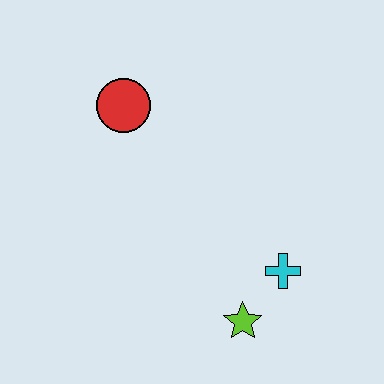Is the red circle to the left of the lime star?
Yes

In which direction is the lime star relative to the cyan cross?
The lime star is below the cyan cross.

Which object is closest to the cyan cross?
The lime star is closest to the cyan cross.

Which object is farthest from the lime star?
The red circle is farthest from the lime star.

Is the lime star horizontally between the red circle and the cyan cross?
Yes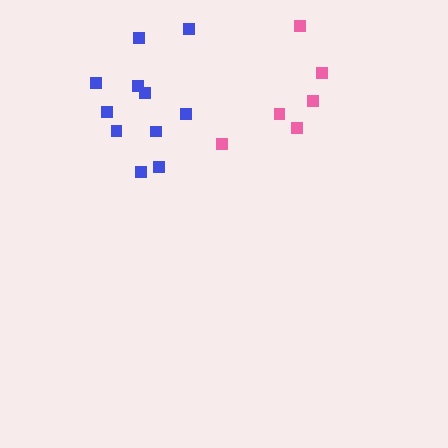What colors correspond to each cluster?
The clusters are colored: pink, blue.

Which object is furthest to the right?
The pink cluster is rightmost.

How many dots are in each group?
Group 1: 6 dots, Group 2: 11 dots (17 total).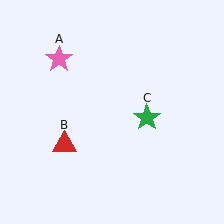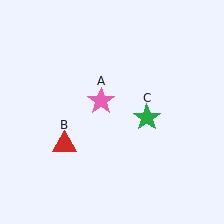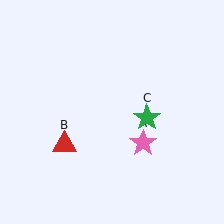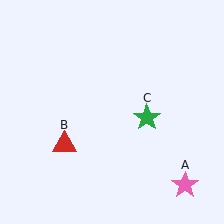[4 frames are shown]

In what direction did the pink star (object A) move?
The pink star (object A) moved down and to the right.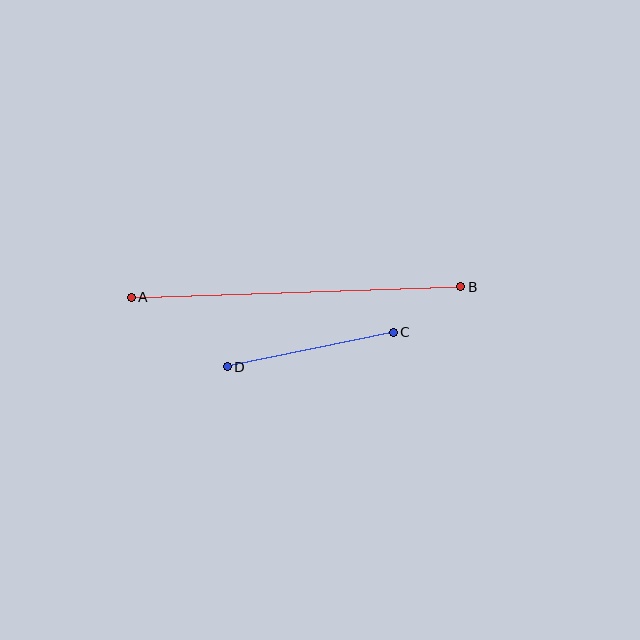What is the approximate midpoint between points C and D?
The midpoint is at approximately (310, 349) pixels.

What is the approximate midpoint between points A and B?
The midpoint is at approximately (296, 292) pixels.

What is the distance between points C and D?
The distance is approximately 169 pixels.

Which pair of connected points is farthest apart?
Points A and B are farthest apart.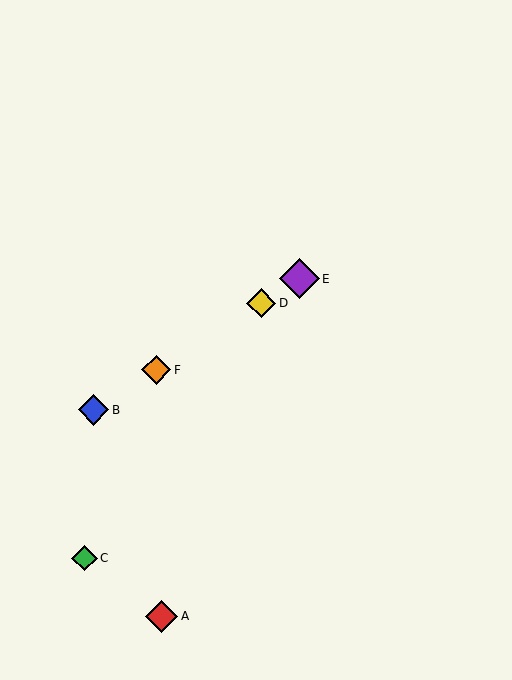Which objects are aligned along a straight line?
Objects B, D, E, F are aligned along a straight line.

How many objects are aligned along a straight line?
4 objects (B, D, E, F) are aligned along a straight line.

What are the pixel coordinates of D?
Object D is at (261, 303).